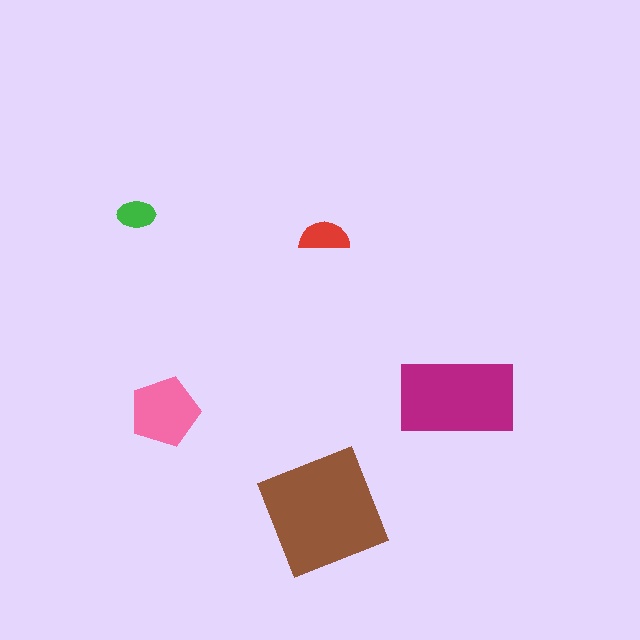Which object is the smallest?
The green ellipse.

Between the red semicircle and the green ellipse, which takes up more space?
The red semicircle.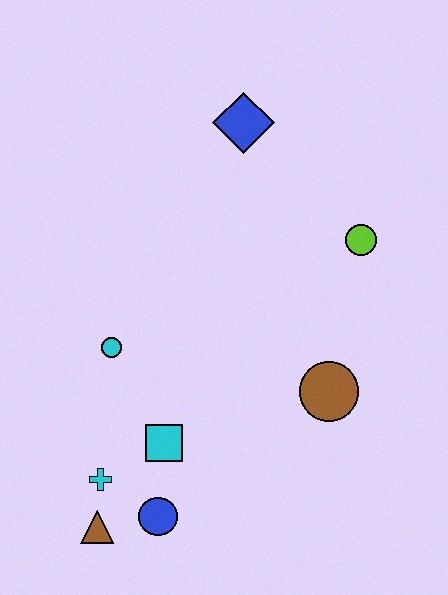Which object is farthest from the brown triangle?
The blue diamond is farthest from the brown triangle.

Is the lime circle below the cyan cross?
No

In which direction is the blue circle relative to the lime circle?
The blue circle is below the lime circle.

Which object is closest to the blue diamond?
The lime circle is closest to the blue diamond.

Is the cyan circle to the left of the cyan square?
Yes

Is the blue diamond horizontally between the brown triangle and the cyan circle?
No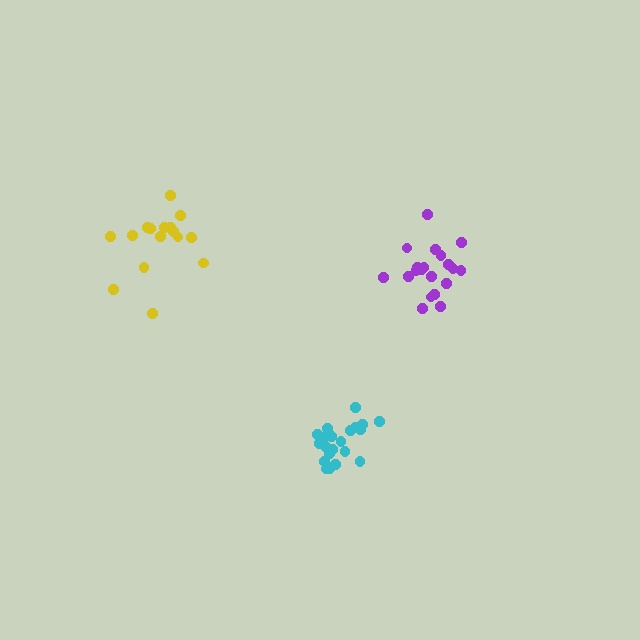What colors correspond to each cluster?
The clusters are colored: yellow, purple, cyan.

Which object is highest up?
The yellow cluster is topmost.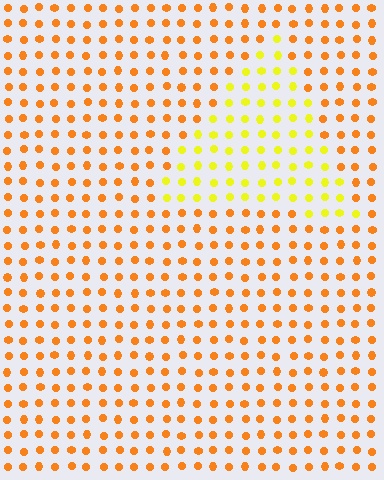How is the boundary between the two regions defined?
The boundary is defined purely by a slight shift in hue (about 35 degrees). Spacing, size, and orientation are identical on both sides.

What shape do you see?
I see a triangle.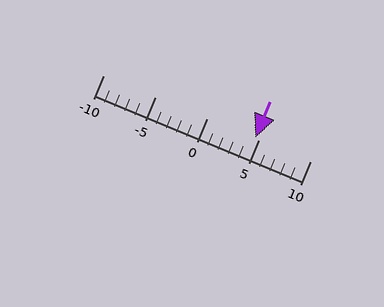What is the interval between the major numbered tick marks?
The major tick marks are spaced 5 units apart.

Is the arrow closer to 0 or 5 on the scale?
The arrow is closer to 5.